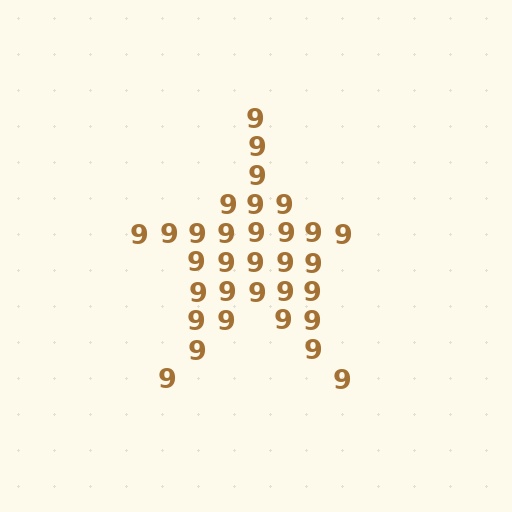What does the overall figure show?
The overall figure shows a star.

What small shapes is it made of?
It is made of small digit 9's.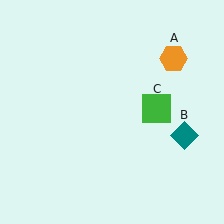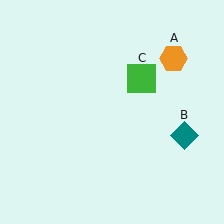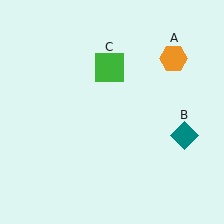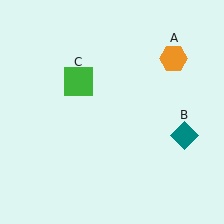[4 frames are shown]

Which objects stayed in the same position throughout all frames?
Orange hexagon (object A) and teal diamond (object B) remained stationary.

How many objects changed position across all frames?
1 object changed position: green square (object C).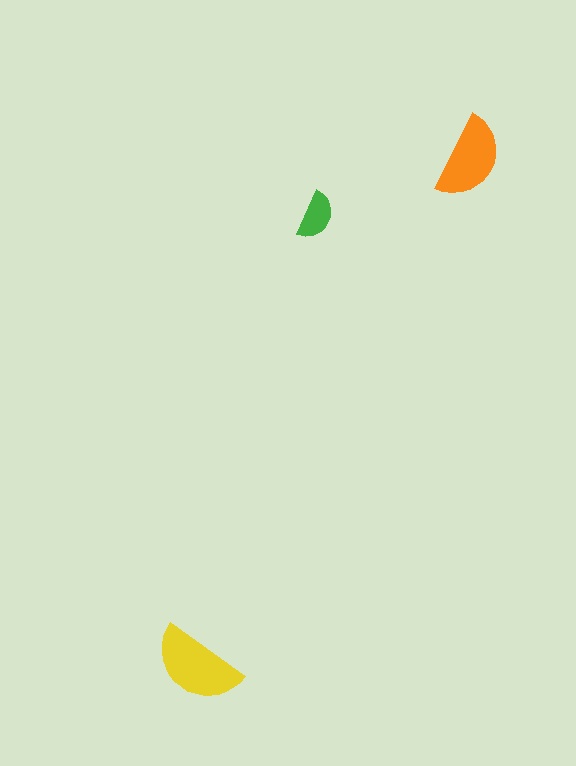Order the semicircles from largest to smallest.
the yellow one, the orange one, the green one.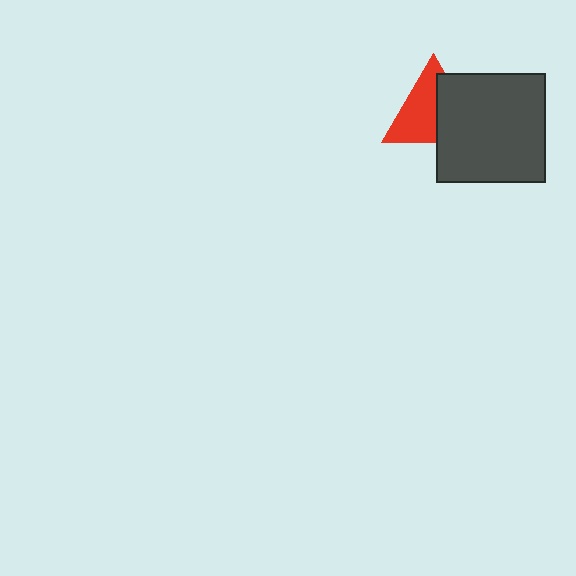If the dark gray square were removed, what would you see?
You would see the complete red triangle.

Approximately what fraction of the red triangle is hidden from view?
Roughly 44% of the red triangle is hidden behind the dark gray square.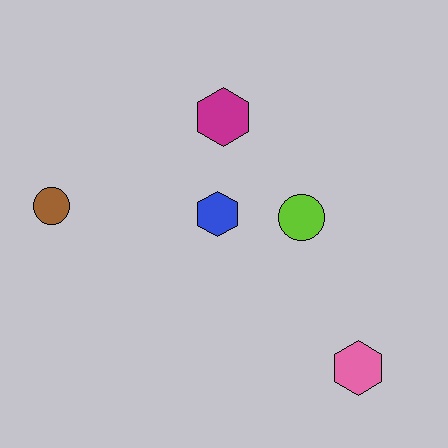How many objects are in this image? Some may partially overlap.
There are 5 objects.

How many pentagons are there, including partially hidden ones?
There are no pentagons.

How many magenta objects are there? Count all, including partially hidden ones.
There is 1 magenta object.